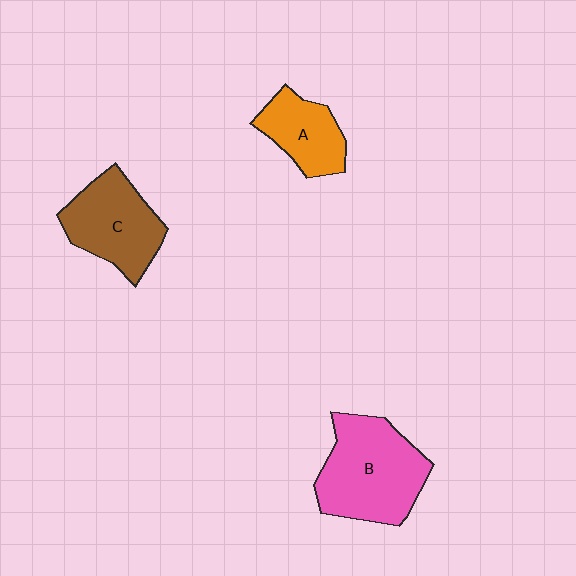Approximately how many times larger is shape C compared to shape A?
Approximately 1.4 times.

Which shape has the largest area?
Shape B (pink).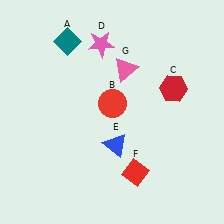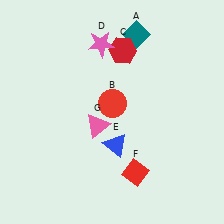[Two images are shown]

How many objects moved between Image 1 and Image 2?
3 objects moved between the two images.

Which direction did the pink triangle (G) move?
The pink triangle (G) moved down.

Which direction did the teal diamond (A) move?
The teal diamond (A) moved right.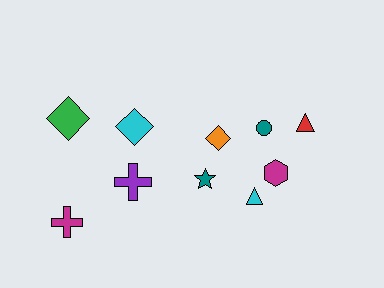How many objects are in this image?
There are 10 objects.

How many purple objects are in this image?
There is 1 purple object.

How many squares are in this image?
There are no squares.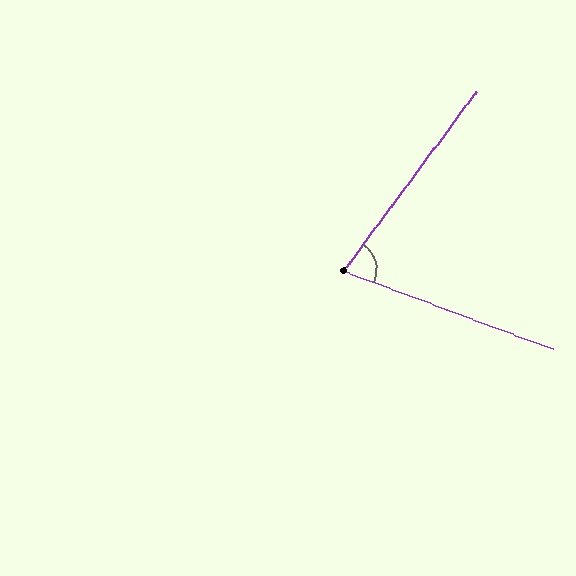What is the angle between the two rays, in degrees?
Approximately 74 degrees.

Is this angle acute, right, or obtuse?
It is acute.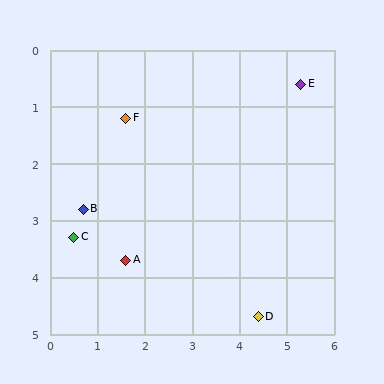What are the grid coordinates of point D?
Point D is at approximately (4.4, 4.7).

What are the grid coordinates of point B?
Point B is at approximately (0.7, 2.8).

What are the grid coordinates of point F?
Point F is at approximately (1.6, 1.2).